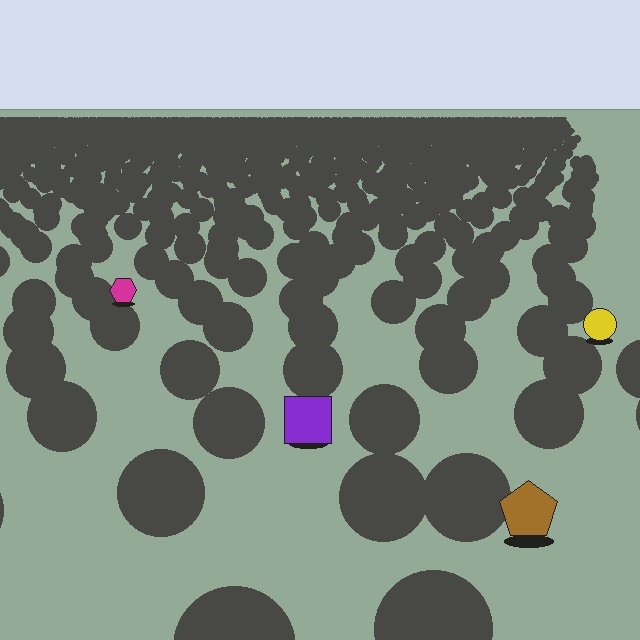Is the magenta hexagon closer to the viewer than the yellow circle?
No. The yellow circle is closer — you can tell from the texture gradient: the ground texture is coarser near it.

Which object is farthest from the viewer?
The magenta hexagon is farthest from the viewer. It appears smaller and the ground texture around it is denser.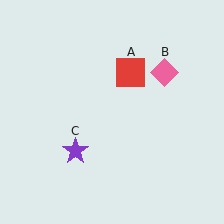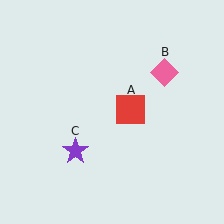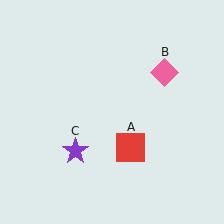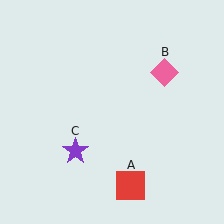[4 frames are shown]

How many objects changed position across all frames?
1 object changed position: red square (object A).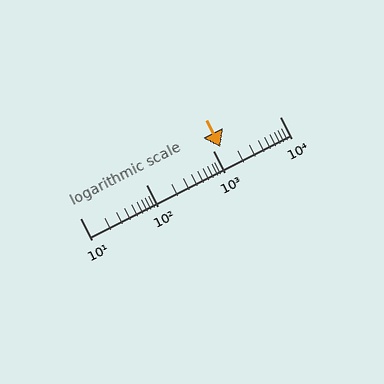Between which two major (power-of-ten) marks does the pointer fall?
The pointer is between 1000 and 10000.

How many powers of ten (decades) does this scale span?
The scale spans 3 decades, from 10 to 10000.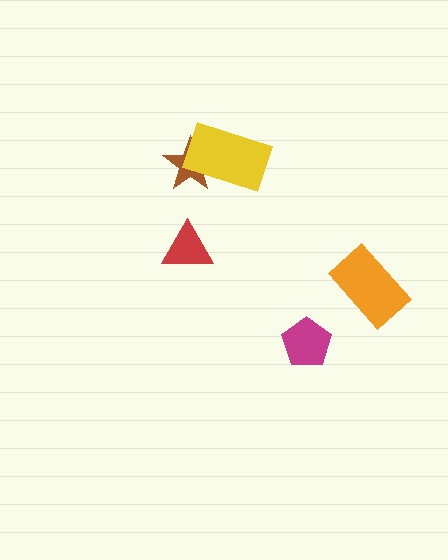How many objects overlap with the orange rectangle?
0 objects overlap with the orange rectangle.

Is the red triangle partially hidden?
No, no other shape covers it.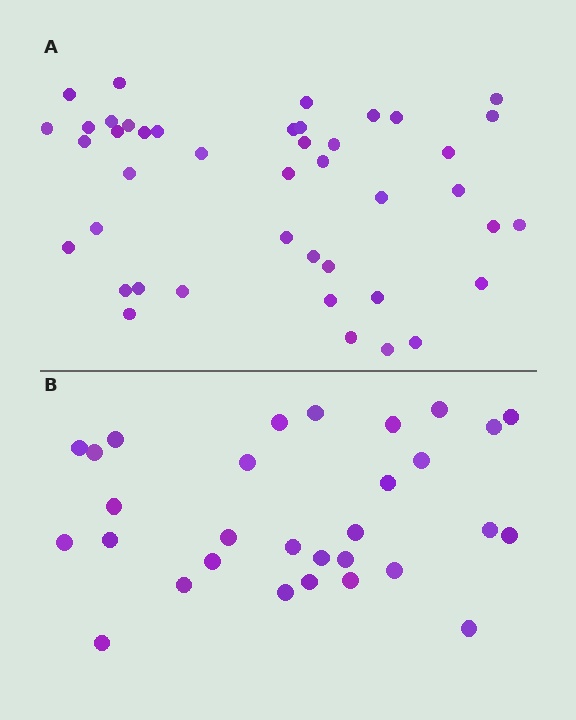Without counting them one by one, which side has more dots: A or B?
Region A (the top region) has more dots.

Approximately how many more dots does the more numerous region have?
Region A has approximately 15 more dots than region B.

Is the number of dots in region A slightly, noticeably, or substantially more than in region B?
Region A has noticeably more, but not dramatically so. The ratio is roughly 1.4 to 1.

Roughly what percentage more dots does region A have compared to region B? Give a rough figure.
About 45% more.